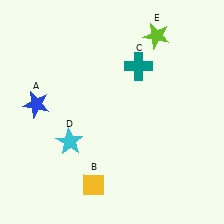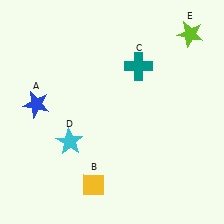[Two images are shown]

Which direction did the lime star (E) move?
The lime star (E) moved right.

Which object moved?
The lime star (E) moved right.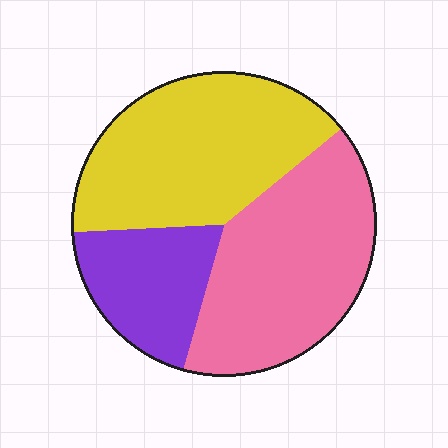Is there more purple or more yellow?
Yellow.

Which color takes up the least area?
Purple, at roughly 20%.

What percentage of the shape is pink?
Pink takes up between a quarter and a half of the shape.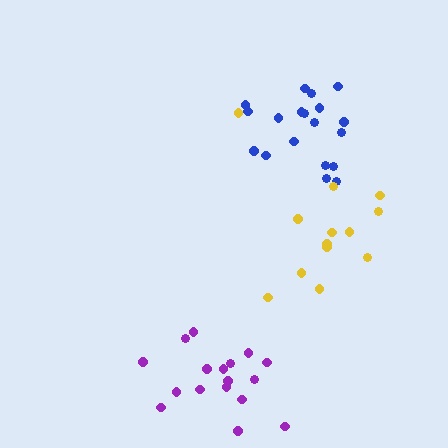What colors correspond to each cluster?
The clusters are colored: purple, blue, yellow.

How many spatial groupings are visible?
There are 3 spatial groupings.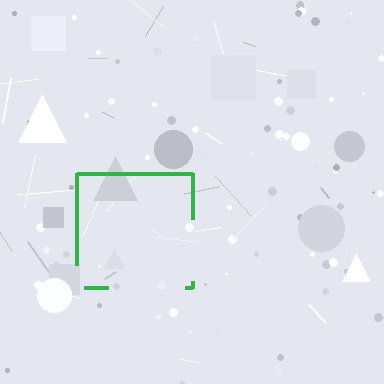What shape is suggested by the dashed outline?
The dashed outline suggests a square.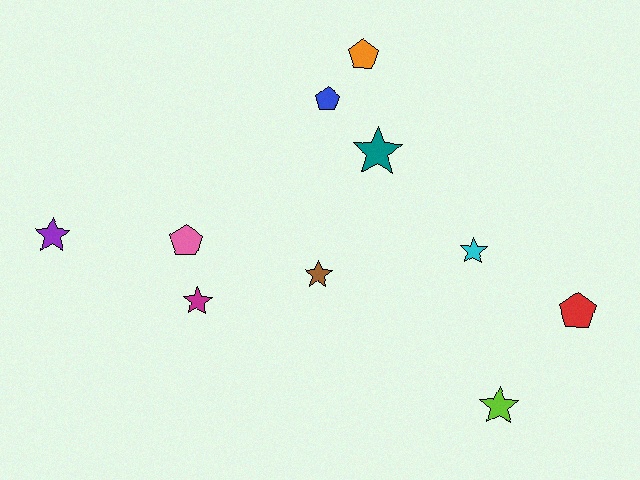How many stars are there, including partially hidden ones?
There are 6 stars.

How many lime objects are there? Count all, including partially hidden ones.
There is 1 lime object.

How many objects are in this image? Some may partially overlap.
There are 10 objects.